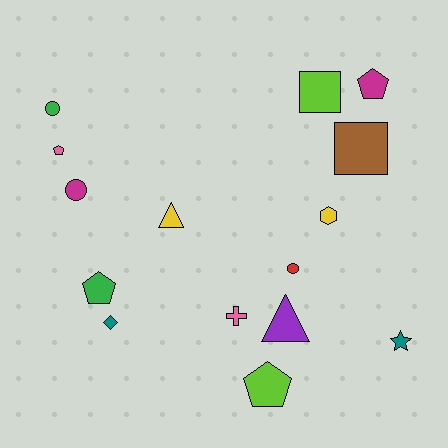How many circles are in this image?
There are 3 circles.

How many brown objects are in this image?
There is 1 brown object.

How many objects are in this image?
There are 15 objects.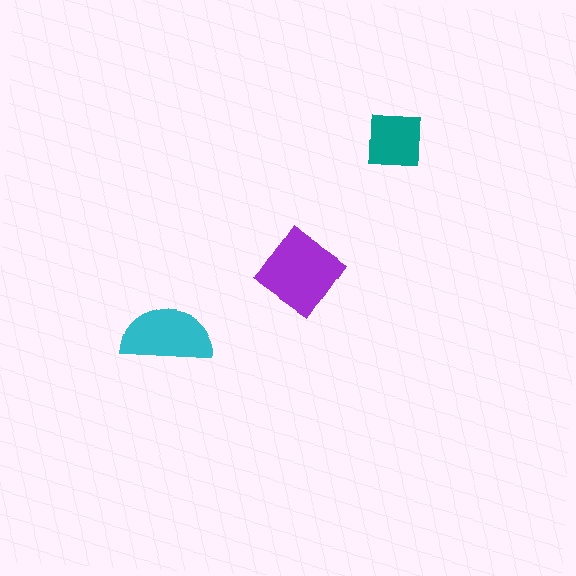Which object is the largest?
The purple diamond.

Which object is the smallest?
The teal square.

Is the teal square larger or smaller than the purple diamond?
Smaller.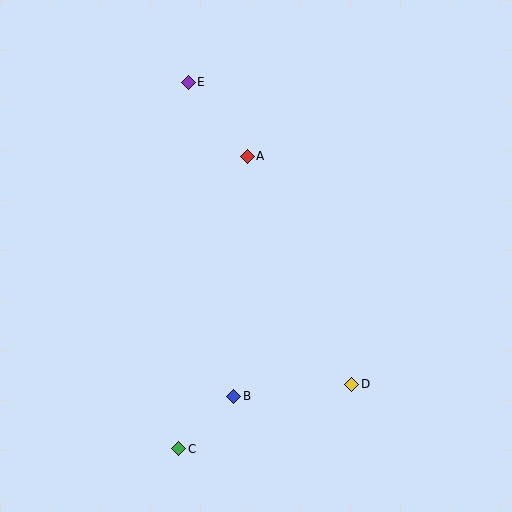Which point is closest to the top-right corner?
Point A is closest to the top-right corner.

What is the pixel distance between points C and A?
The distance between C and A is 300 pixels.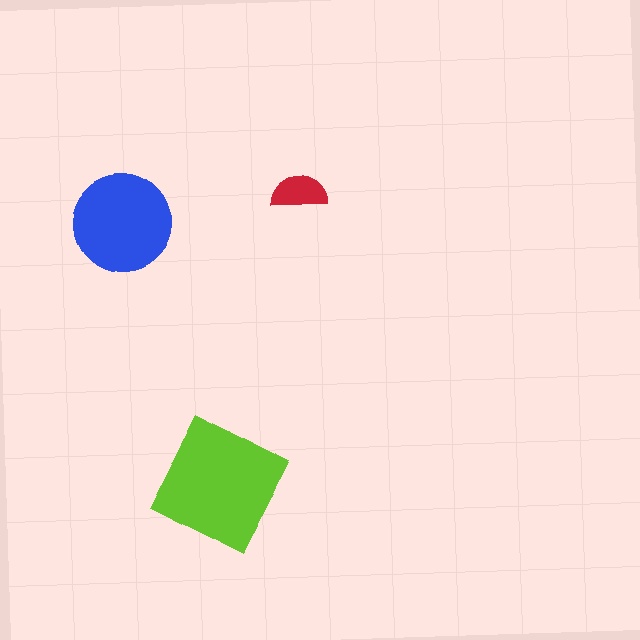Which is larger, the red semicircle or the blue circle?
The blue circle.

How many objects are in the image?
There are 3 objects in the image.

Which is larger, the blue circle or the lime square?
The lime square.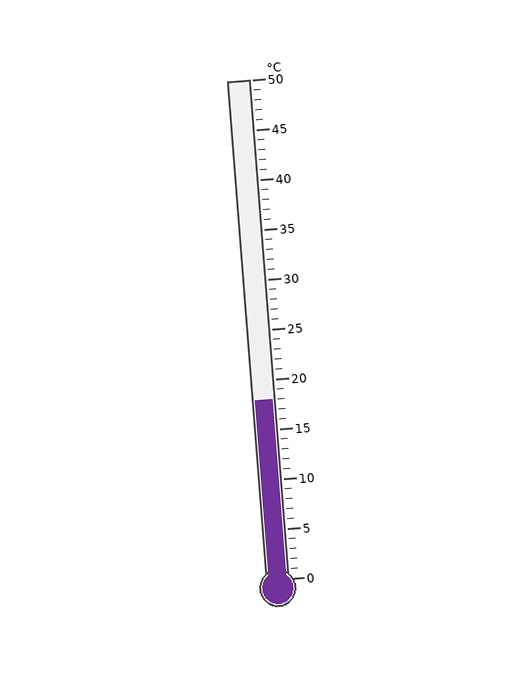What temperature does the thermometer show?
The thermometer shows approximately 18°C.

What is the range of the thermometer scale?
The thermometer scale ranges from 0°C to 50°C.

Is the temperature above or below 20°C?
The temperature is below 20°C.